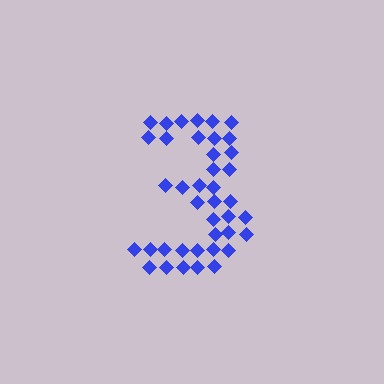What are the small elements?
The small elements are diamonds.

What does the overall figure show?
The overall figure shows the digit 3.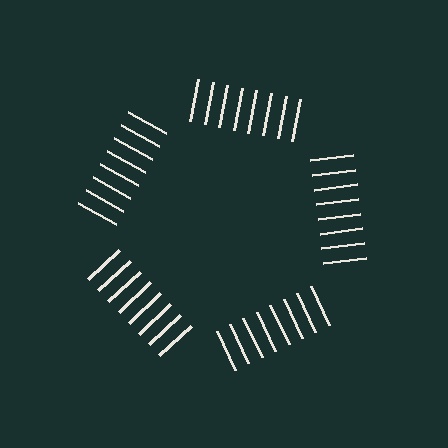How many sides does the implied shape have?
5 sides — the line-ends trace a pentagon.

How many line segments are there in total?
40 — 8 along each of the 5 edges.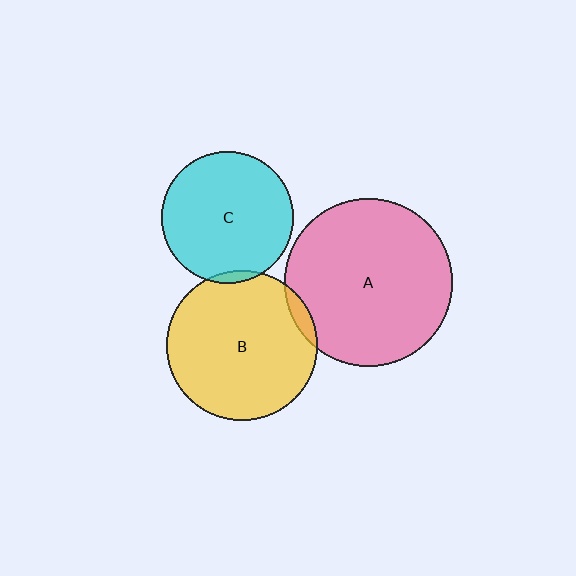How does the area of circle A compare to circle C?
Approximately 1.6 times.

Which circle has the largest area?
Circle A (pink).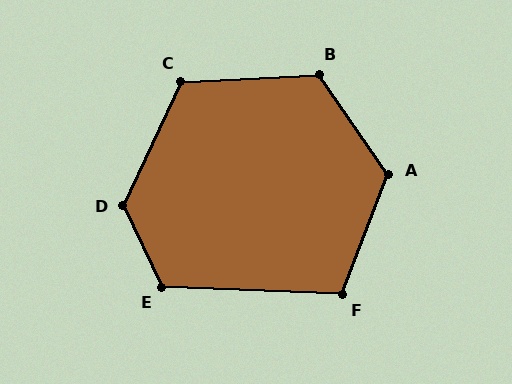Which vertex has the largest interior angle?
D, at approximately 130 degrees.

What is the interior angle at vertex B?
Approximately 122 degrees (obtuse).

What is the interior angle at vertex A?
Approximately 124 degrees (obtuse).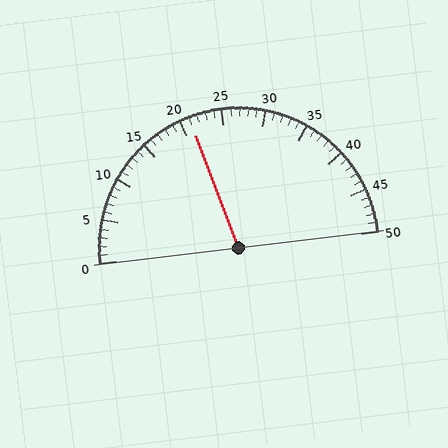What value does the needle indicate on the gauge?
The needle indicates approximately 21.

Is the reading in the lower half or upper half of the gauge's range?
The reading is in the lower half of the range (0 to 50).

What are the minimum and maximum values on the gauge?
The gauge ranges from 0 to 50.